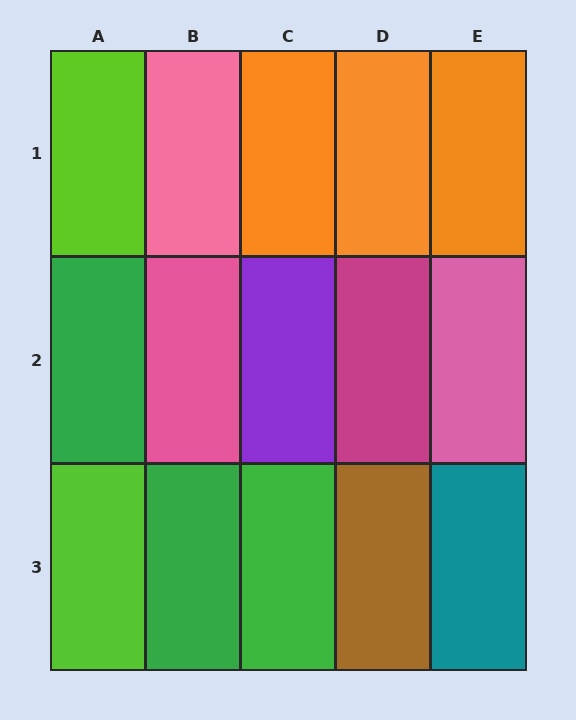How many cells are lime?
2 cells are lime.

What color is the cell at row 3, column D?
Brown.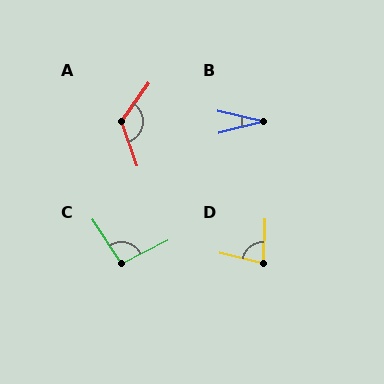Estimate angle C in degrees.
Approximately 96 degrees.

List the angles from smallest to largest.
B (27°), D (79°), C (96°), A (124°).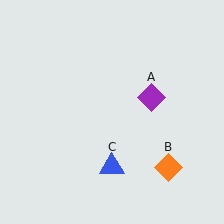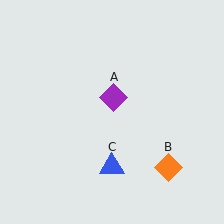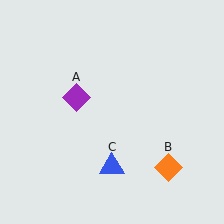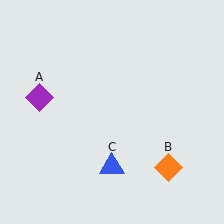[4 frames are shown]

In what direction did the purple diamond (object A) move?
The purple diamond (object A) moved left.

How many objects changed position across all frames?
1 object changed position: purple diamond (object A).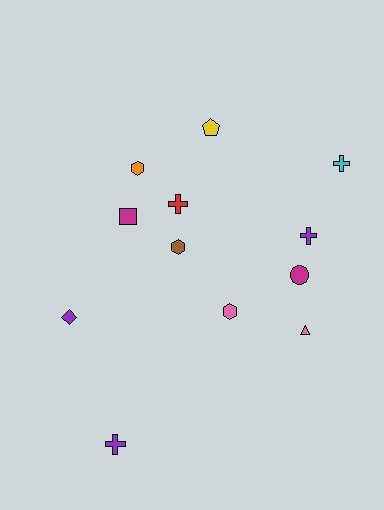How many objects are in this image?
There are 12 objects.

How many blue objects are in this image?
There are no blue objects.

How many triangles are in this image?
There is 1 triangle.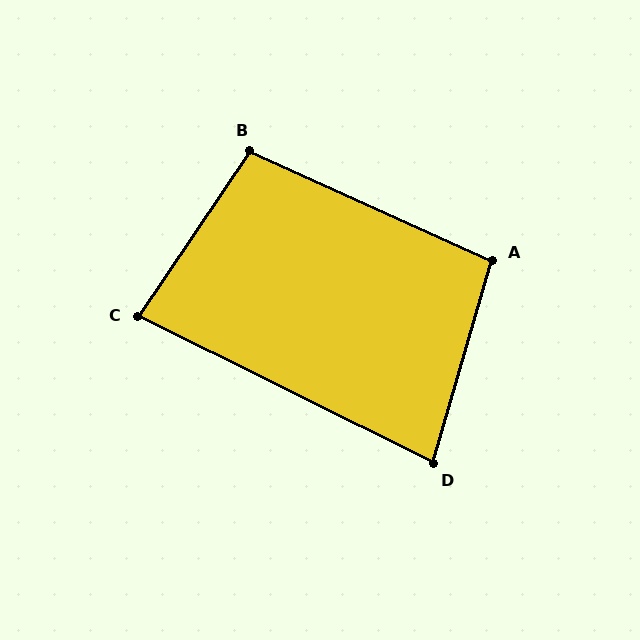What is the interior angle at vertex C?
Approximately 82 degrees (acute).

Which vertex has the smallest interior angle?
D, at approximately 80 degrees.